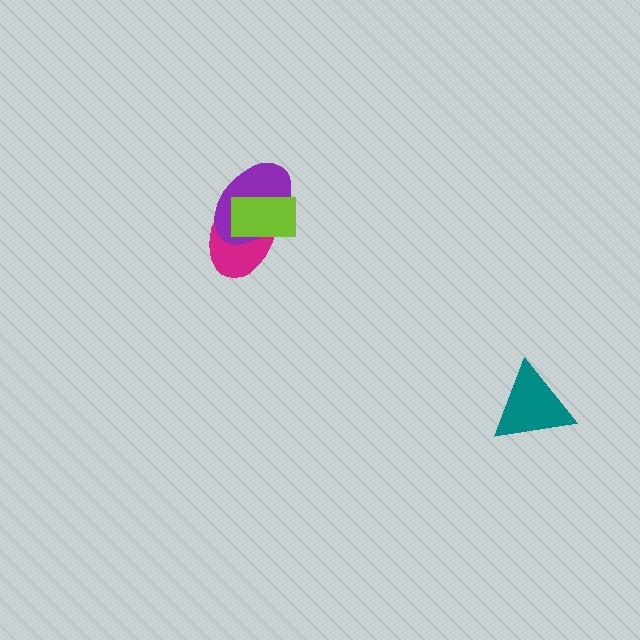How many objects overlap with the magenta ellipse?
2 objects overlap with the magenta ellipse.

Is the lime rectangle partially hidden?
No, no other shape covers it.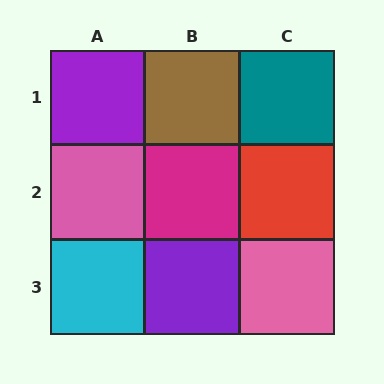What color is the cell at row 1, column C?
Teal.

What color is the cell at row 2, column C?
Red.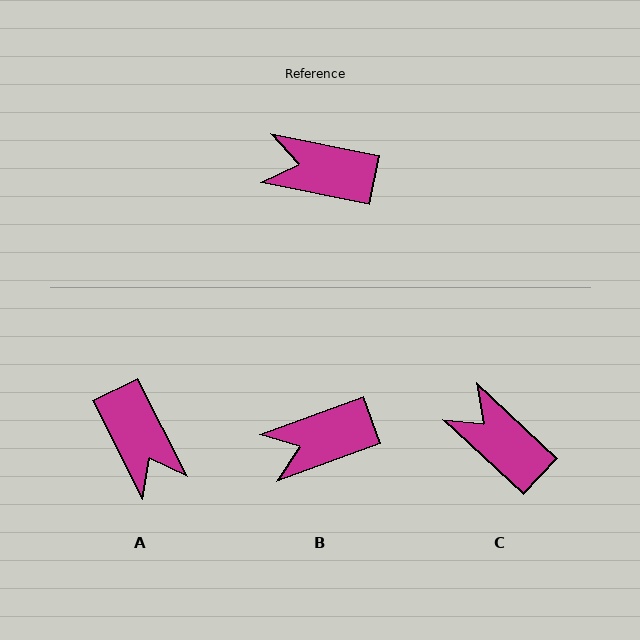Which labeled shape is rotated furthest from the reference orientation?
A, about 128 degrees away.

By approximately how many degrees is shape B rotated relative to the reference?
Approximately 31 degrees counter-clockwise.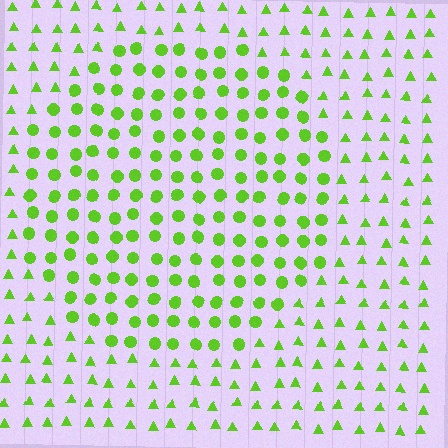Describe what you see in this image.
The image is filled with small lime elements arranged in a uniform grid. A circle-shaped region contains circles, while the surrounding area contains triangles. The boundary is defined purely by the change in element shape.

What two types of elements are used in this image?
The image uses circles inside the circle region and triangles outside it.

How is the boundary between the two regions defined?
The boundary is defined by a change in element shape: circles inside vs. triangles outside. All elements share the same color and spacing.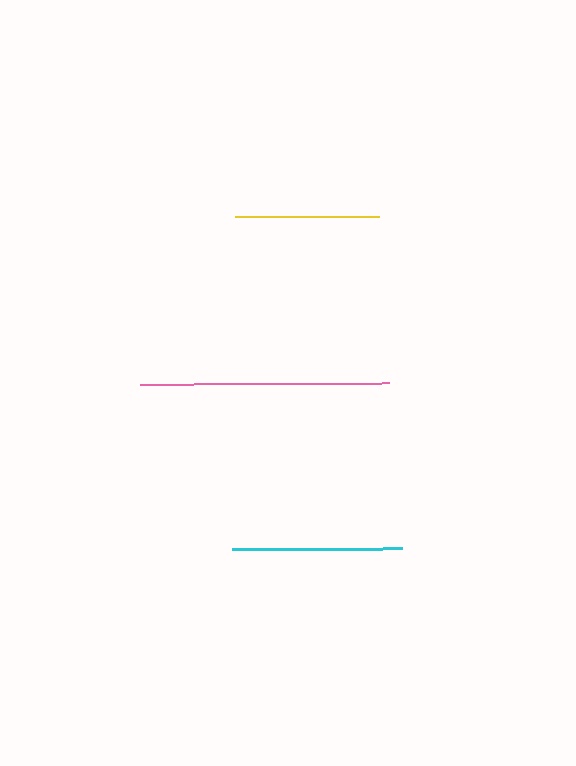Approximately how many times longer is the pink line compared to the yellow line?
The pink line is approximately 1.7 times the length of the yellow line.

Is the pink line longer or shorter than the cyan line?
The pink line is longer than the cyan line.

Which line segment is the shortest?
The yellow line is the shortest at approximately 145 pixels.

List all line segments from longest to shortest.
From longest to shortest: pink, cyan, yellow.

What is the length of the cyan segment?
The cyan segment is approximately 170 pixels long.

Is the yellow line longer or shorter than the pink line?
The pink line is longer than the yellow line.